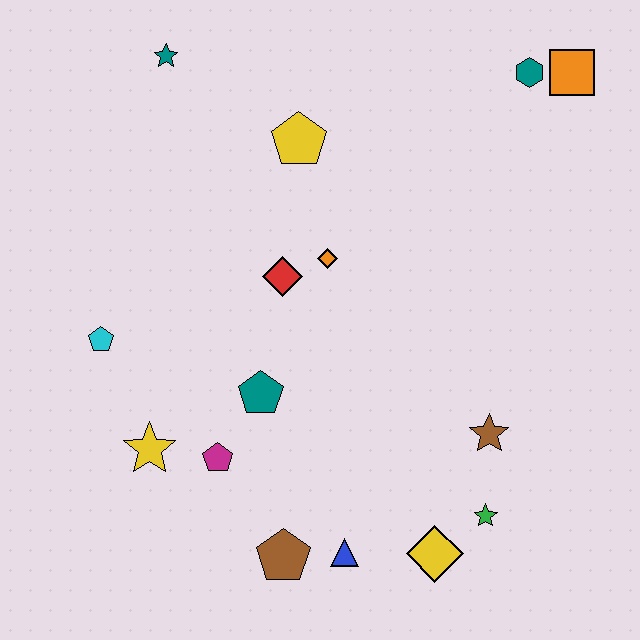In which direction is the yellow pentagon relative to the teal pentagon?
The yellow pentagon is above the teal pentagon.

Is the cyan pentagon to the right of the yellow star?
No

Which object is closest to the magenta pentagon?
The yellow star is closest to the magenta pentagon.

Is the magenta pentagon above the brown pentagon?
Yes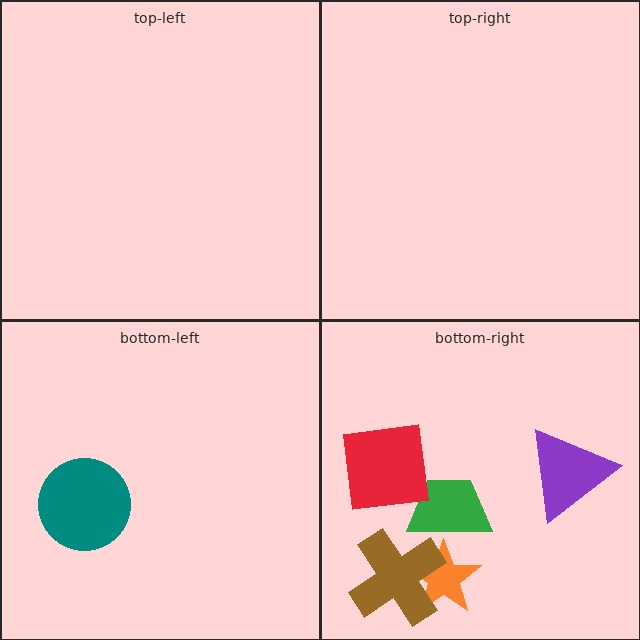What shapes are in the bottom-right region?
The orange star, the green trapezoid, the red square, the brown cross, the purple triangle.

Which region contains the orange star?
The bottom-right region.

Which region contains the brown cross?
The bottom-right region.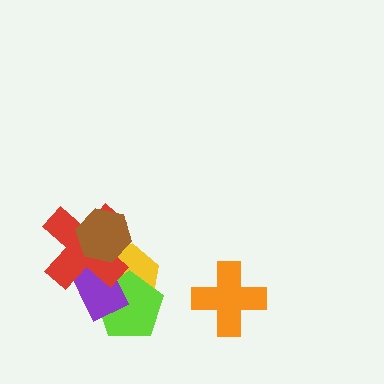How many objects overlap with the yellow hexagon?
4 objects overlap with the yellow hexagon.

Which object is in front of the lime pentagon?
The purple rectangle is in front of the lime pentagon.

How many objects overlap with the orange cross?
0 objects overlap with the orange cross.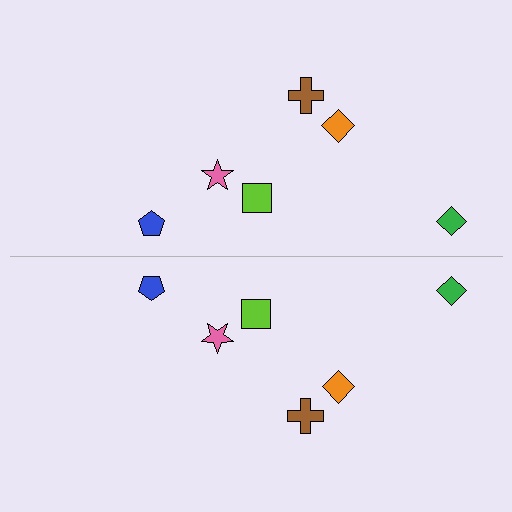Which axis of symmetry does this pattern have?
The pattern has a horizontal axis of symmetry running through the center of the image.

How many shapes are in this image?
There are 12 shapes in this image.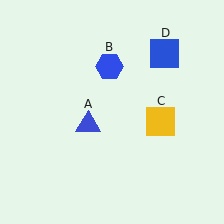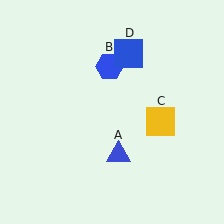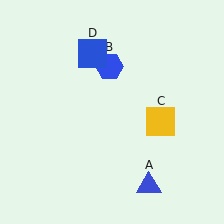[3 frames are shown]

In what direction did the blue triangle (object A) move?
The blue triangle (object A) moved down and to the right.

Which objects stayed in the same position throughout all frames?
Blue hexagon (object B) and yellow square (object C) remained stationary.